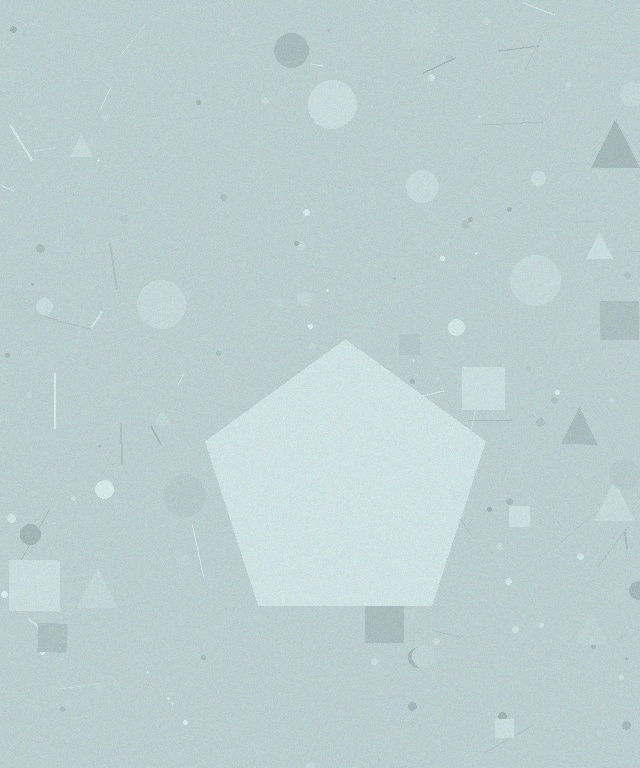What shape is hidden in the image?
A pentagon is hidden in the image.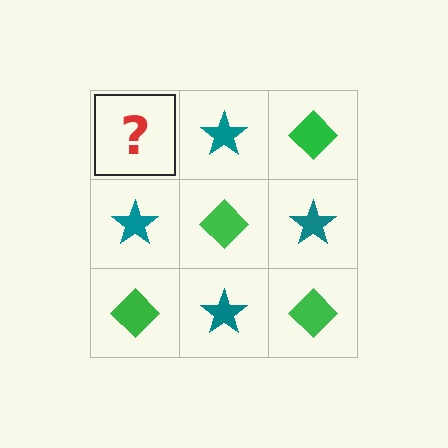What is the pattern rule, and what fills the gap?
The rule is that it alternates green diamond and teal star in a checkerboard pattern. The gap should be filled with a green diamond.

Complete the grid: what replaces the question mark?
The question mark should be replaced with a green diamond.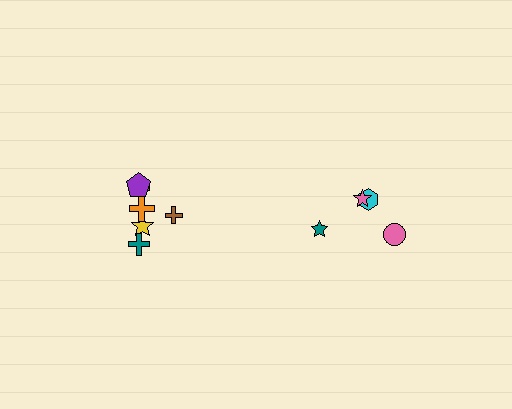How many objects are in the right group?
There are 4 objects.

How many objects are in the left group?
There are 6 objects.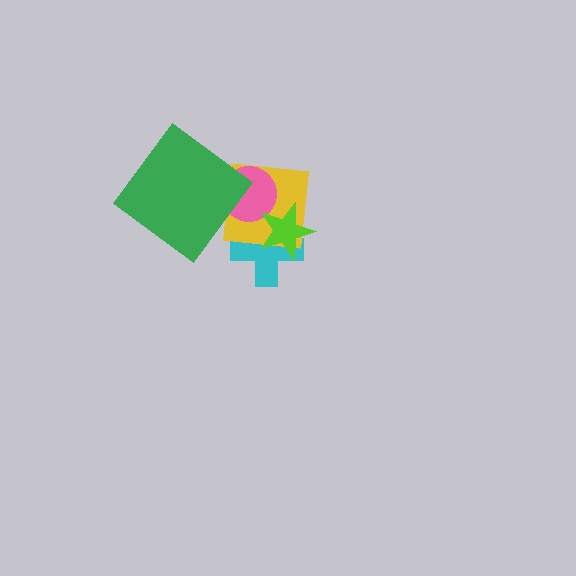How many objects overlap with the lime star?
2 objects overlap with the lime star.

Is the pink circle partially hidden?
Yes, it is partially covered by another shape.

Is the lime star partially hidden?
No, no other shape covers it.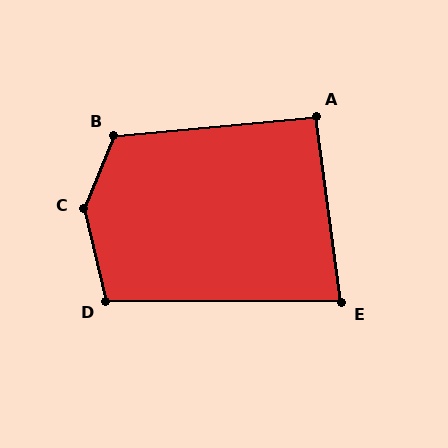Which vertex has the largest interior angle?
C, at approximately 144 degrees.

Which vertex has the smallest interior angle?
E, at approximately 82 degrees.